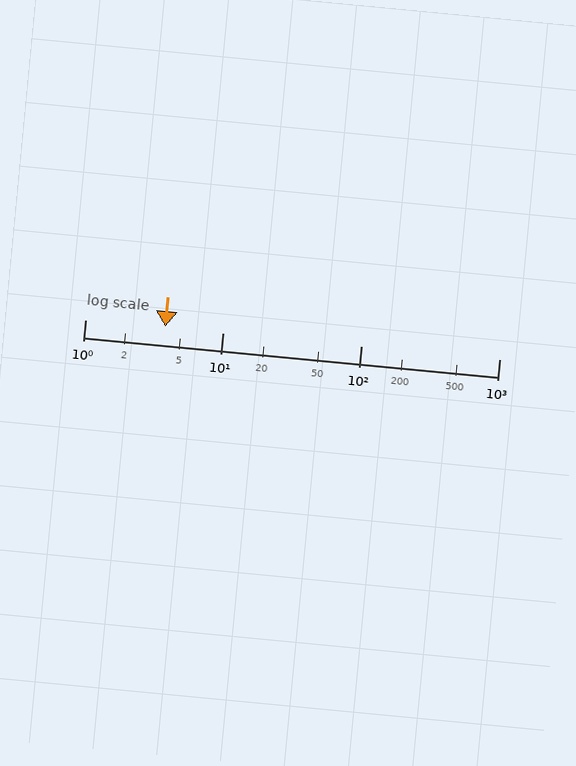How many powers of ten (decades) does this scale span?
The scale spans 3 decades, from 1 to 1000.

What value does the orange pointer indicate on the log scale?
The pointer indicates approximately 3.8.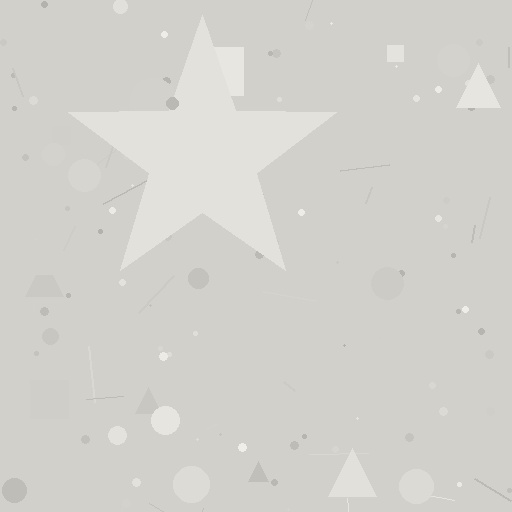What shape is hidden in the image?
A star is hidden in the image.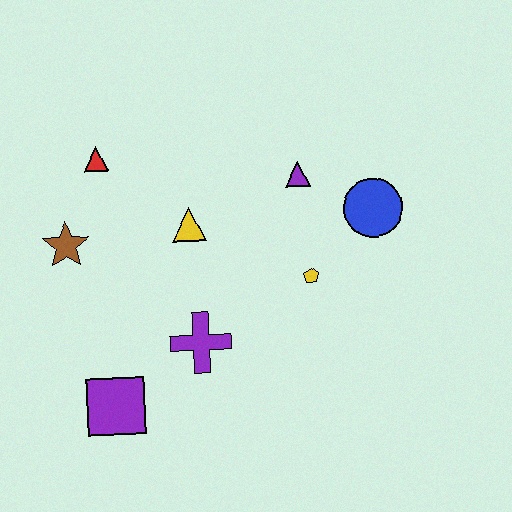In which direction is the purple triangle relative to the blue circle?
The purple triangle is to the left of the blue circle.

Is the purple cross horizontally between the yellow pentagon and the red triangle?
Yes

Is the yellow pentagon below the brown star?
Yes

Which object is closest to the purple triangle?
The blue circle is closest to the purple triangle.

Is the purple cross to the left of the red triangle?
No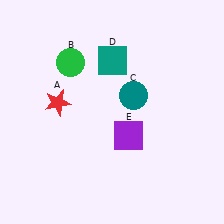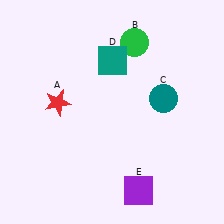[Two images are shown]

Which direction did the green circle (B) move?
The green circle (B) moved right.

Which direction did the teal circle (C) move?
The teal circle (C) moved right.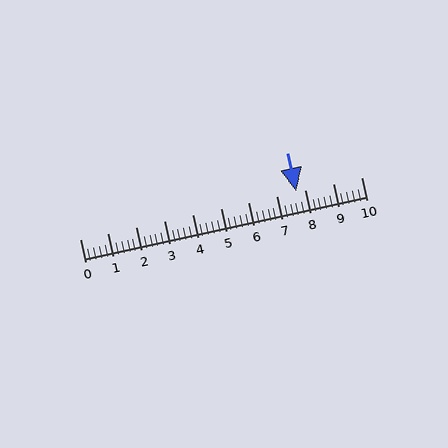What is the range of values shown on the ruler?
The ruler shows values from 0 to 10.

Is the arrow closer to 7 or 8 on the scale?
The arrow is closer to 8.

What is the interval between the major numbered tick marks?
The major tick marks are spaced 1 units apart.